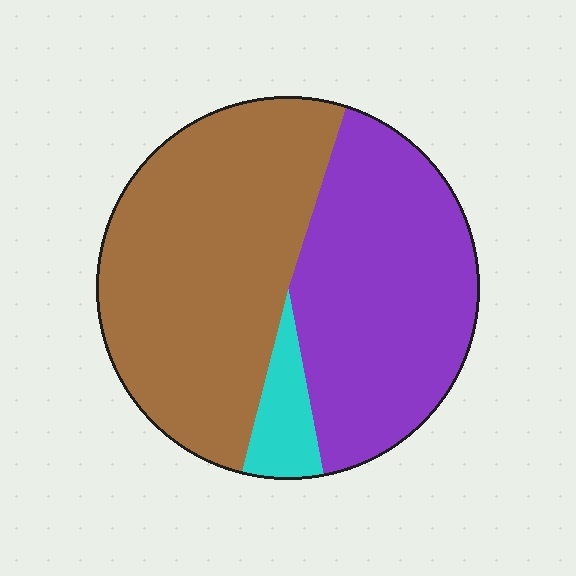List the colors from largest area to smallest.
From largest to smallest: brown, purple, cyan.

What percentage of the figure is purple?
Purple takes up about two fifths (2/5) of the figure.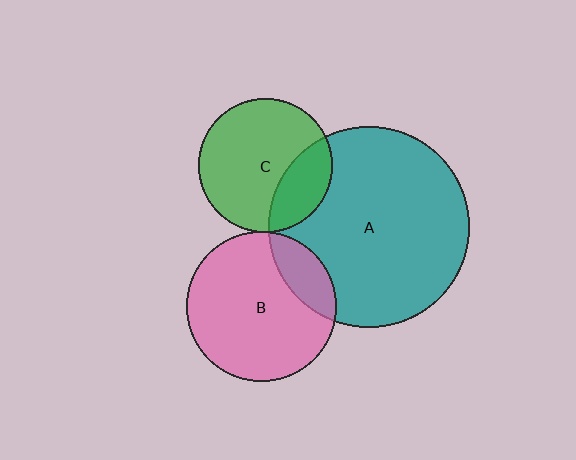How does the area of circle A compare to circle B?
Approximately 1.8 times.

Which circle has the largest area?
Circle A (teal).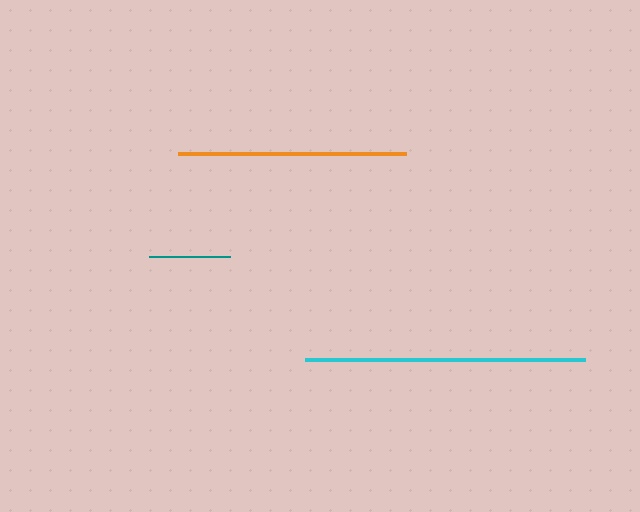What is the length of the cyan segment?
The cyan segment is approximately 280 pixels long.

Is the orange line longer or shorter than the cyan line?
The cyan line is longer than the orange line.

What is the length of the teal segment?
The teal segment is approximately 80 pixels long.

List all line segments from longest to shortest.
From longest to shortest: cyan, orange, teal.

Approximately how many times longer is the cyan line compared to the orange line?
The cyan line is approximately 1.2 times the length of the orange line.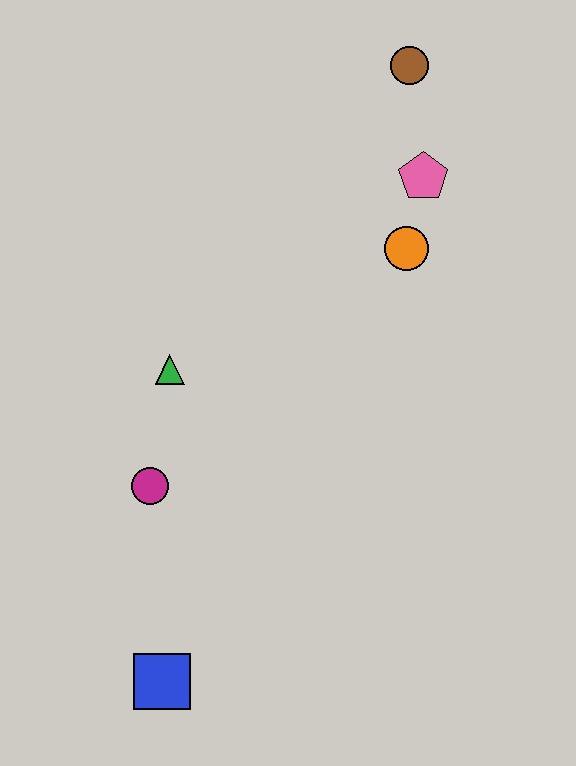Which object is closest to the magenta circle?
The green triangle is closest to the magenta circle.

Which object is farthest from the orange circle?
The blue square is farthest from the orange circle.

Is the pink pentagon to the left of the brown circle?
No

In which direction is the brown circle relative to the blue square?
The brown circle is above the blue square.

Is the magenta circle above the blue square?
Yes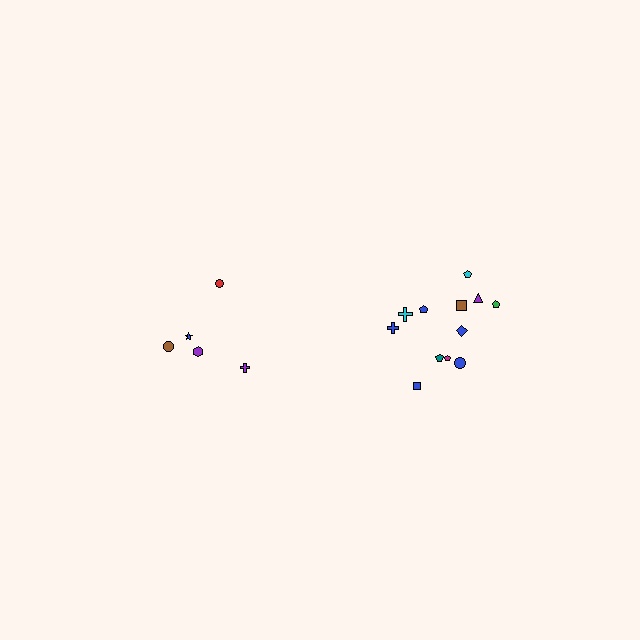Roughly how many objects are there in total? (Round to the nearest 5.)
Roughly 15 objects in total.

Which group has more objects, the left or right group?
The right group.